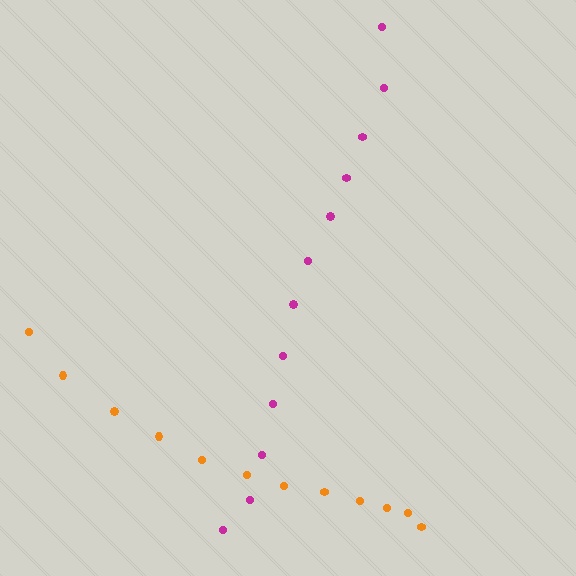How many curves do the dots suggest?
There are 2 distinct paths.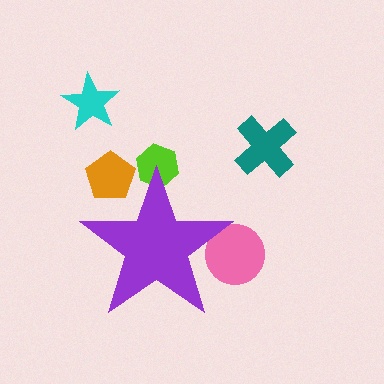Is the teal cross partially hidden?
No, the teal cross is fully visible.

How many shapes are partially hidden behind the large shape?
3 shapes are partially hidden.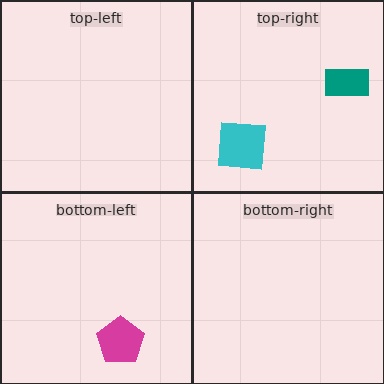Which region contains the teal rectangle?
The top-right region.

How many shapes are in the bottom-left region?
1.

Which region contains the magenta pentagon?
The bottom-left region.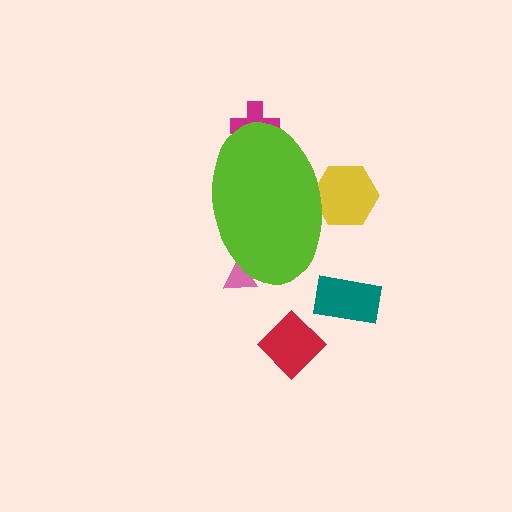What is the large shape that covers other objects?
A lime ellipse.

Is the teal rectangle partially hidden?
No, the teal rectangle is fully visible.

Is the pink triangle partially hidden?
Yes, the pink triangle is partially hidden behind the lime ellipse.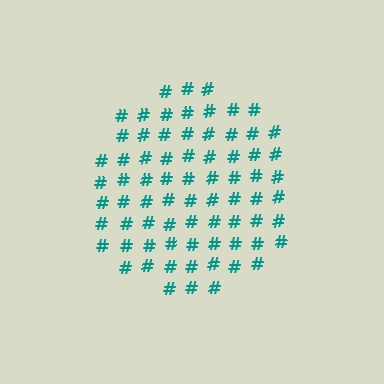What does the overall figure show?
The overall figure shows a circle.